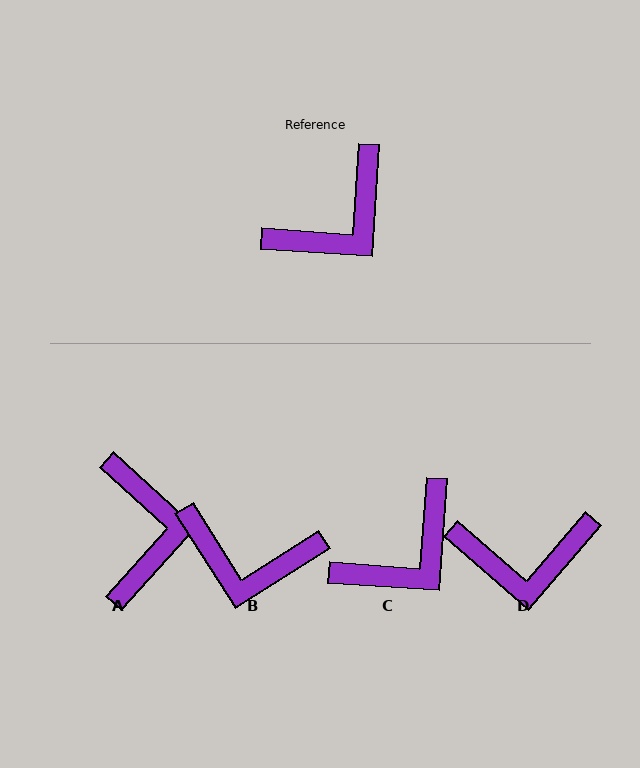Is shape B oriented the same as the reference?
No, it is off by about 54 degrees.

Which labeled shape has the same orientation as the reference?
C.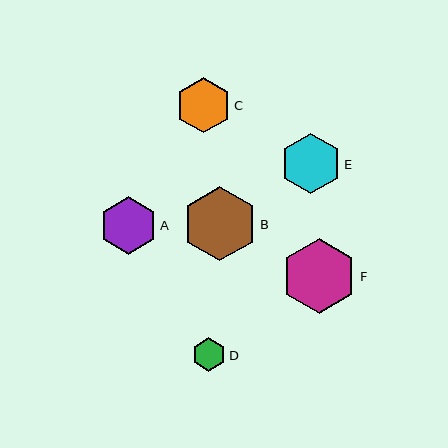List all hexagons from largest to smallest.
From largest to smallest: F, B, E, A, C, D.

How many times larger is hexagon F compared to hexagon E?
Hexagon F is approximately 1.2 times the size of hexagon E.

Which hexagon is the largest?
Hexagon F is the largest with a size of approximately 75 pixels.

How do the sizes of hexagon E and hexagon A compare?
Hexagon E and hexagon A are approximately the same size.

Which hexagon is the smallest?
Hexagon D is the smallest with a size of approximately 33 pixels.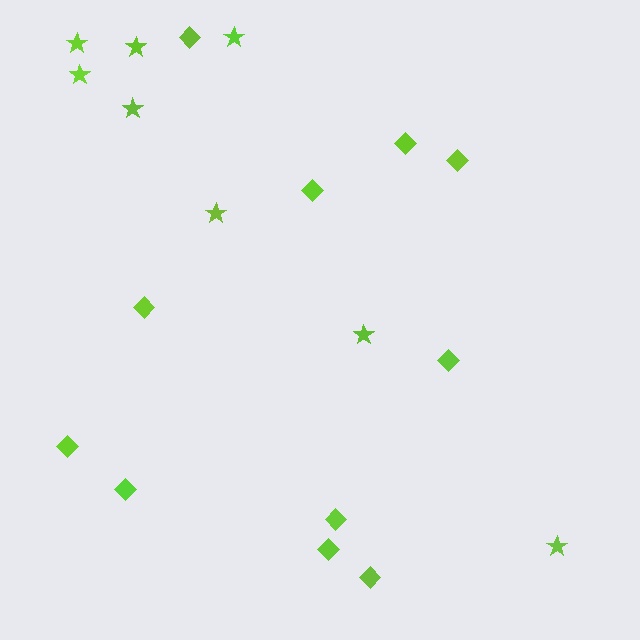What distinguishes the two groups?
There are 2 groups: one group of stars (8) and one group of diamonds (11).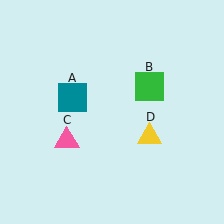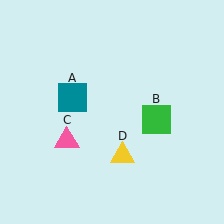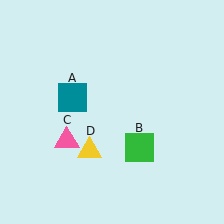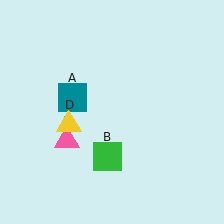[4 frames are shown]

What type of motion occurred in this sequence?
The green square (object B), yellow triangle (object D) rotated clockwise around the center of the scene.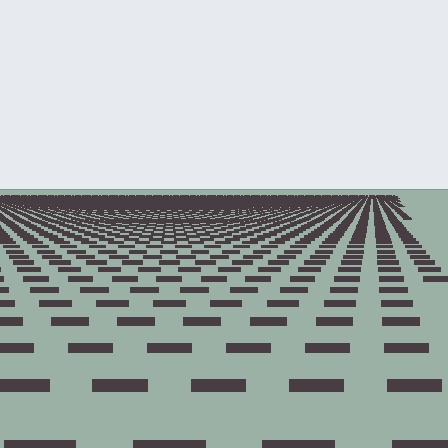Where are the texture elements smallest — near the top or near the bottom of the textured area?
Near the top.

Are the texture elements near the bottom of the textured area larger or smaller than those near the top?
Larger. Near the bottom, elements are closer to the viewer and appear at a bigger on-screen size.